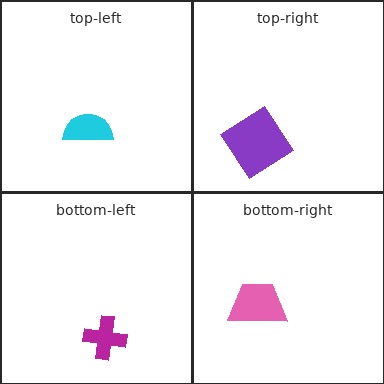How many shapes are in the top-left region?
1.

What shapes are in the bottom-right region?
The pink trapezoid.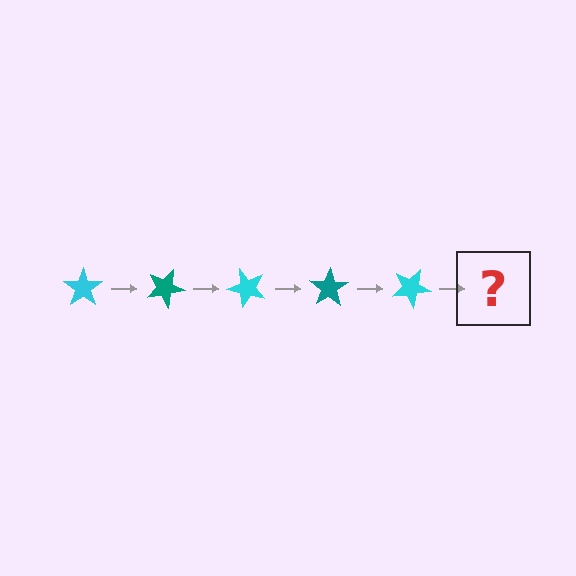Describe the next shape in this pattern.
It should be a teal star, rotated 125 degrees from the start.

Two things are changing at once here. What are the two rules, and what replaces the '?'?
The two rules are that it rotates 25 degrees each step and the color cycles through cyan and teal. The '?' should be a teal star, rotated 125 degrees from the start.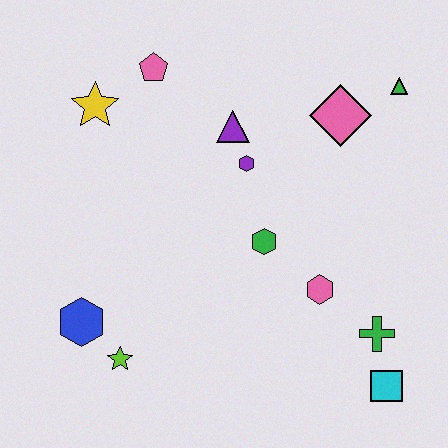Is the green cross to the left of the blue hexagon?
No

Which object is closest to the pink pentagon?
The yellow star is closest to the pink pentagon.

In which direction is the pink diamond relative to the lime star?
The pink diamond is above the lime star.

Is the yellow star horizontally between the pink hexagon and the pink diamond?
No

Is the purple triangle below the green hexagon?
No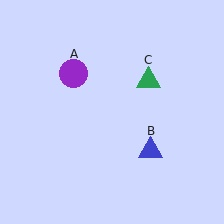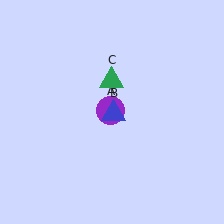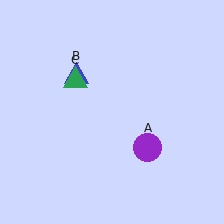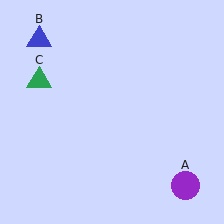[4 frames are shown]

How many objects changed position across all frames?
3 objects changed position: purple circle (object A), blue triangle (object B), green triangle (object C).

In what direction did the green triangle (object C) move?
The green triangle (object C) moved left.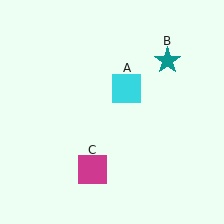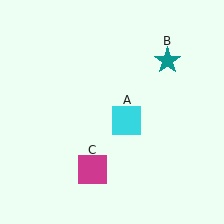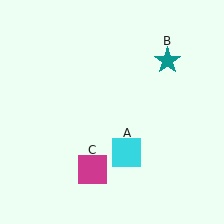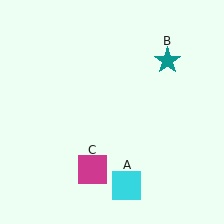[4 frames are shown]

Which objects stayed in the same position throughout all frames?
Teal star (object B) and magenta square (object C) remained stationary.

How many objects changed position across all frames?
1 object changed position: cyan square (object A).